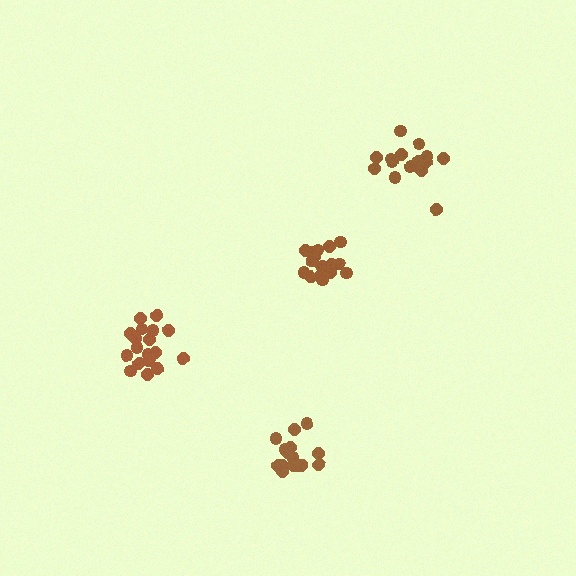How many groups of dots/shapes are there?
There are 4 groups.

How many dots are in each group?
Group 1: 17 dots, Group 2: 18 dots, Group 3: 18 dots, Group 4: 16 dots (69 total).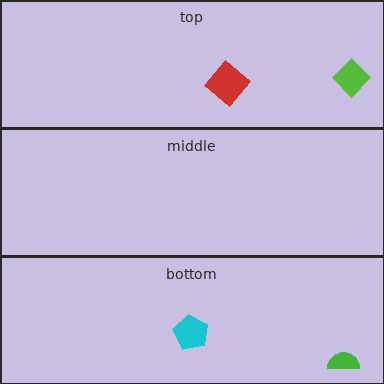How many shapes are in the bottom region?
2.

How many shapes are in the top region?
2.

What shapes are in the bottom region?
The green semicircle, the cyan pentagon.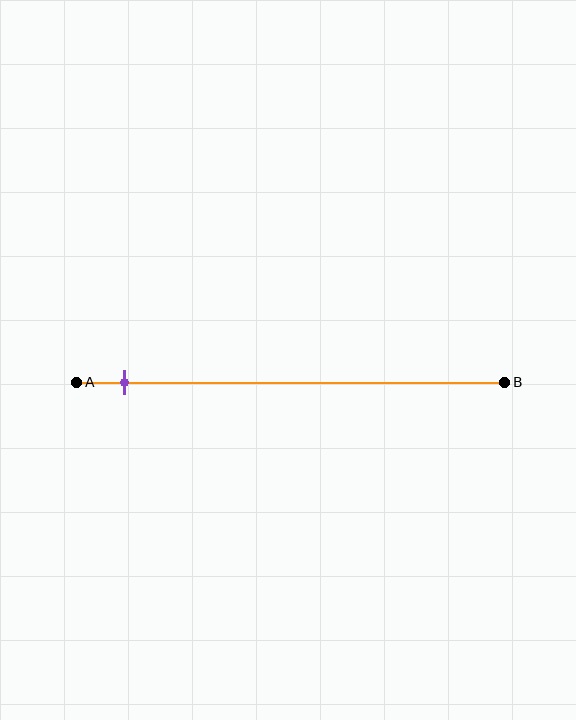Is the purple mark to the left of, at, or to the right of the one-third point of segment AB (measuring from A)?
The purple mark is to the left of the one-third point of segment AB.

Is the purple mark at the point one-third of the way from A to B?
No, the mark is at about 10% from A, not at the 33% one-third point.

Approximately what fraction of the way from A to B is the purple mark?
The purple mark is approximately 10% of the way from A to B.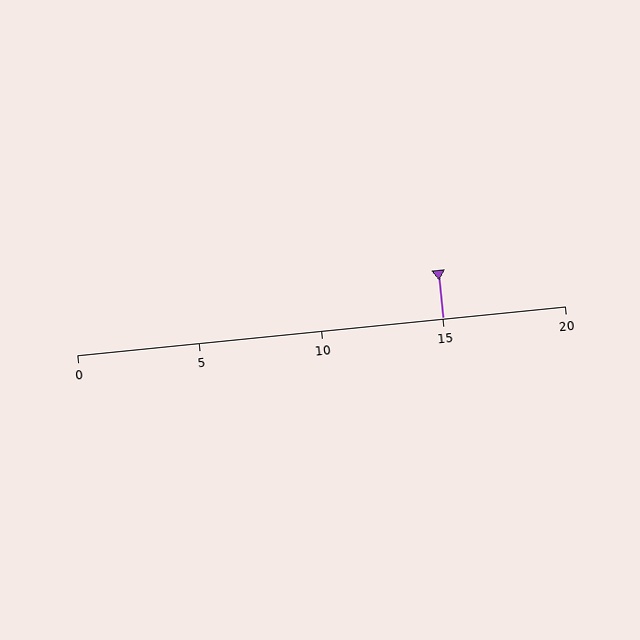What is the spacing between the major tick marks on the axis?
The major ticks are spaced 5 apart.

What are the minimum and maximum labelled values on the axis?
The axis runs from 0 to 20.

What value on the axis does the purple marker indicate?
The marker indicates approximately 15.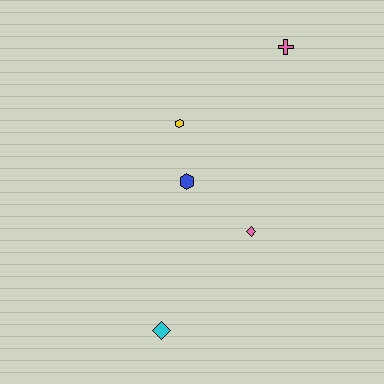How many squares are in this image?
There are no squares.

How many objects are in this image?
There are 5 objects.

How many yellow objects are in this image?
There is 1 yellow object.